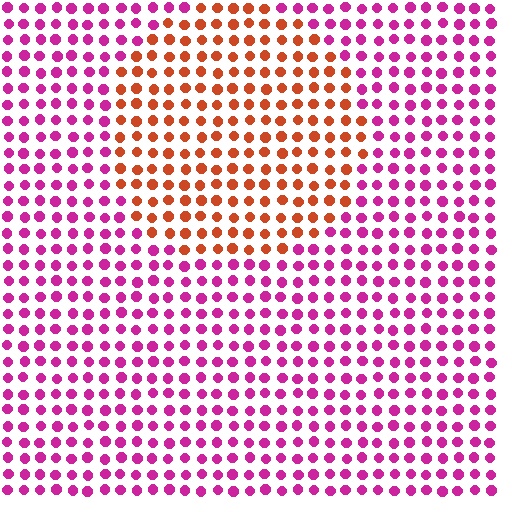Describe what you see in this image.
The image is filled with small magenta elements in a uniform arrangement. A circle-shaped region is visible where the elements are tinted to a slightly different hue, forming a subtle color boundary.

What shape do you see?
I see a circle.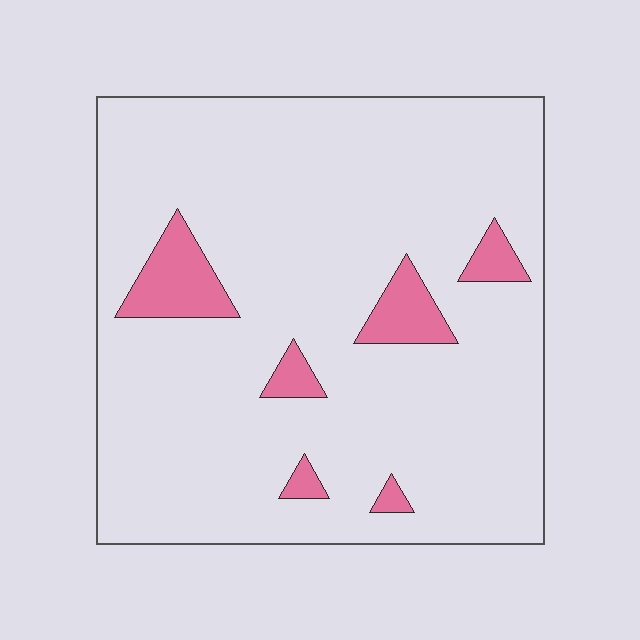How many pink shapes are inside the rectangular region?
6.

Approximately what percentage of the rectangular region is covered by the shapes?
Approximately 10%.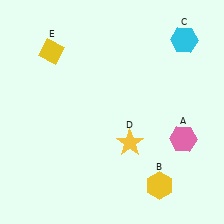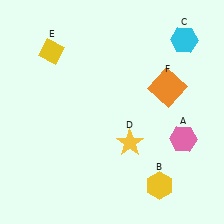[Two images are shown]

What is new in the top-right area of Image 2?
An orange square (F) was added in the top-right area of Image 2.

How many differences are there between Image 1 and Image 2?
There is 1 difference between the two images.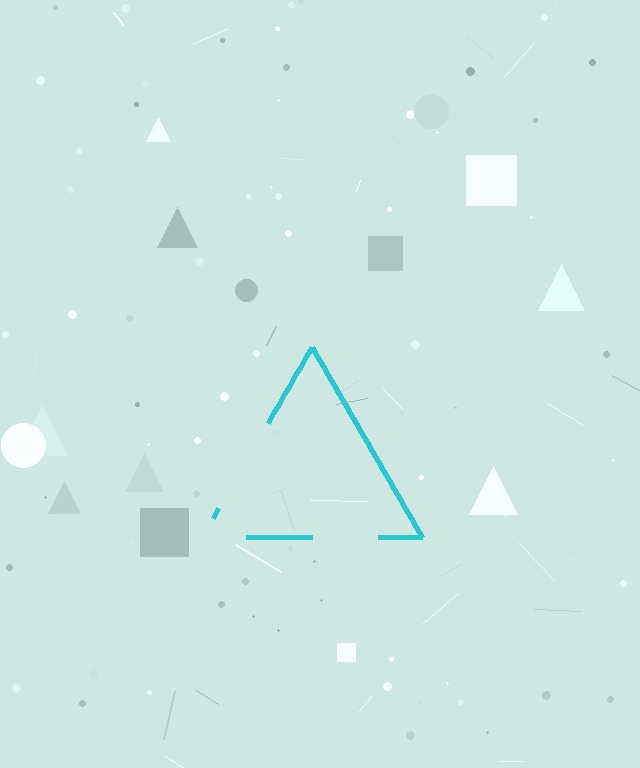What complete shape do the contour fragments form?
The contour fragments form a triangle.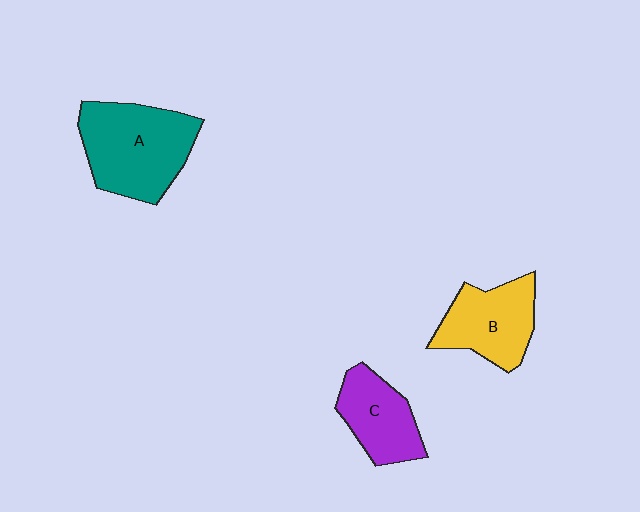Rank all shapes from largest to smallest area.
From largest to smallest: A (teal), B (yellow), C (purple).